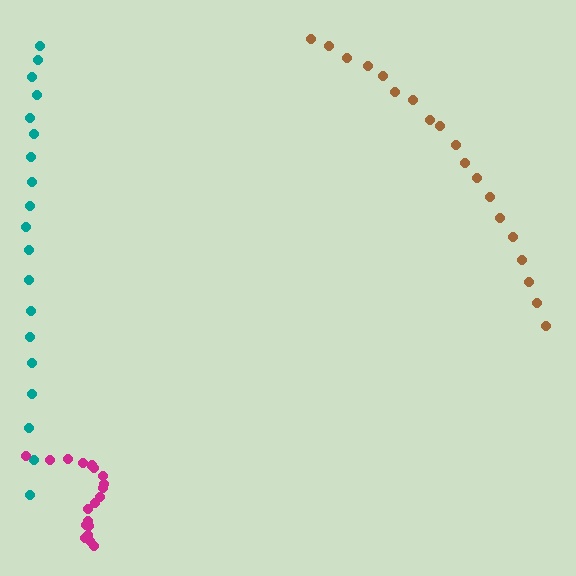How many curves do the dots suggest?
There are 3 distinct paths.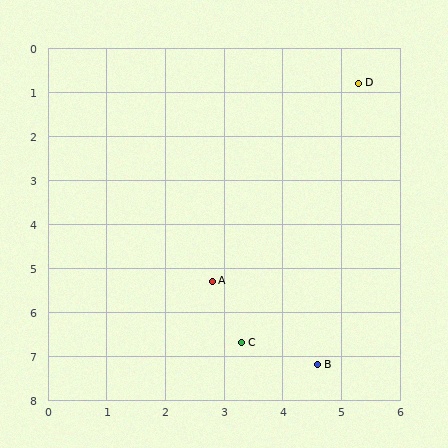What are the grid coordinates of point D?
Point D is at approximately (5.3, 0.8).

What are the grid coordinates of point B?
Point B is at approximately (4.6, 7.2).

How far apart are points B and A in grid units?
Points B and A are about 2.6 grid units apart.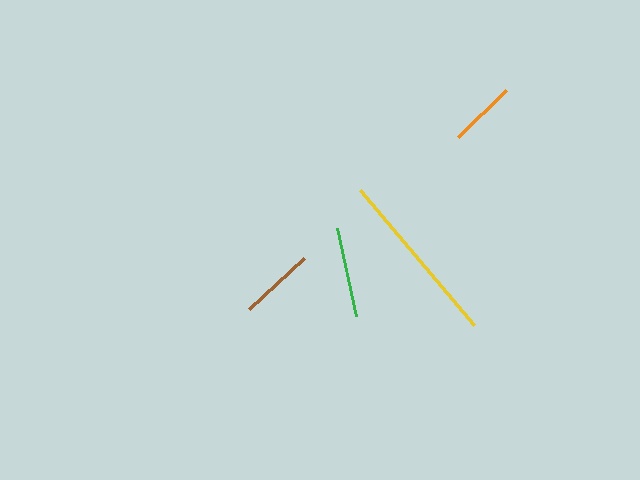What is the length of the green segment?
The green segment is approximately 90 pixels long.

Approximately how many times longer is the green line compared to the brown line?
The green line is approximately 1.2 times the length of the brown line.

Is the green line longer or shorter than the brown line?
The green line is longer than the brown line.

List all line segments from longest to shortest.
From longest to shortest: yellow, green, brown, orange.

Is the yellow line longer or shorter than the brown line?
The yellow line is longer than the brown line.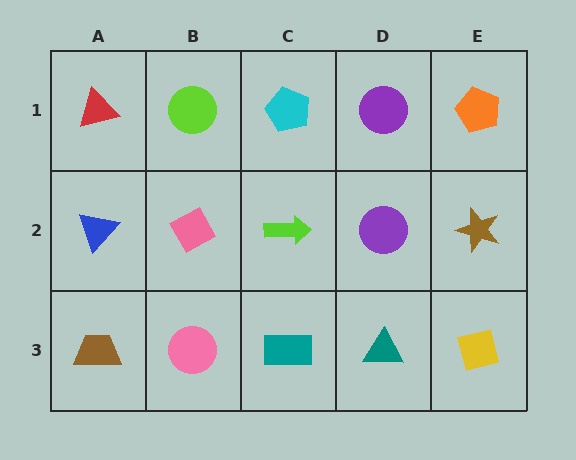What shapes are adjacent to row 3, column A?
A blue triangle (row 2, column A), a pink circle (row 3, column B).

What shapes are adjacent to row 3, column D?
A purple circle (row 2, column D), a teal rectangle (row 3, column C), a yellow square (row 3, column E).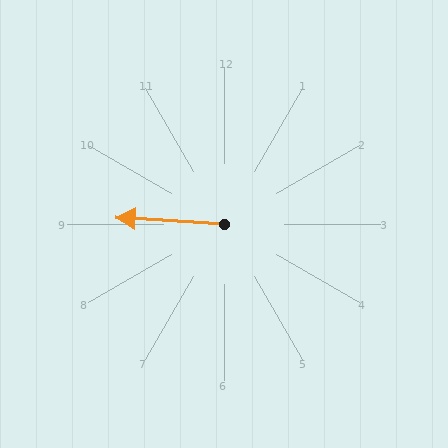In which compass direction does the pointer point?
West.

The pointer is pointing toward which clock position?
Roughly 9 o'clock.